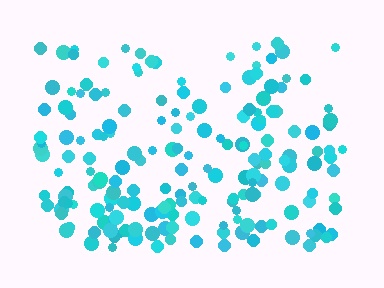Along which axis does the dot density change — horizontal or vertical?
Vertical.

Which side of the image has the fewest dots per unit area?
The top.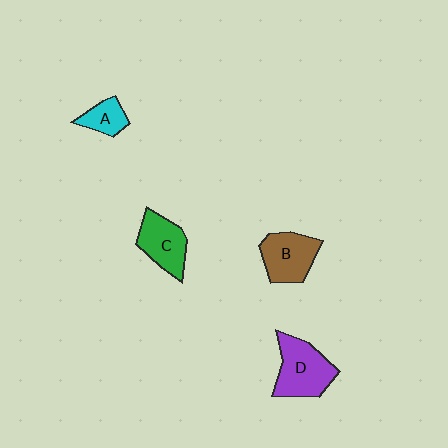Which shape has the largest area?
Shape D (purple).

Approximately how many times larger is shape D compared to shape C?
Approximately 1.3 times.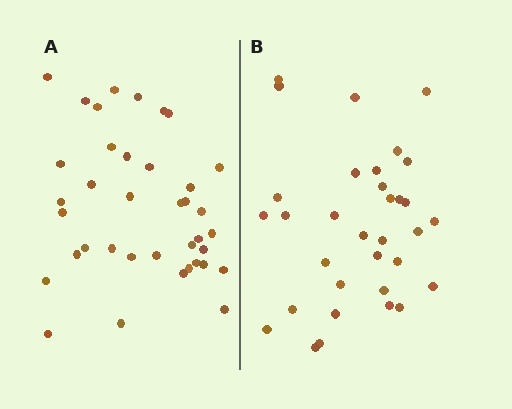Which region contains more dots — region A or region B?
Region A (the left region) has more dots.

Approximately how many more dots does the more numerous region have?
Region A has about 5 more dots than region B.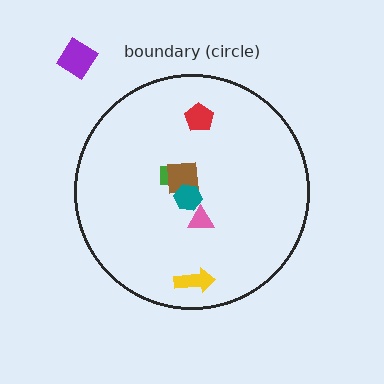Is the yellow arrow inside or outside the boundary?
Inside.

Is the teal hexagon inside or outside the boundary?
Inside.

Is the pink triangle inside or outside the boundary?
Inside.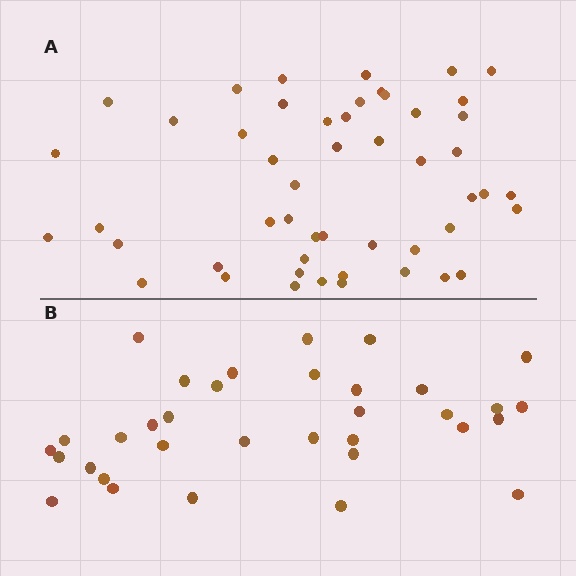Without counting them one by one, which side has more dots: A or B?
Region A (the top region) has more dots.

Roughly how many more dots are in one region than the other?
Region A has approximately 15 more dots than region B.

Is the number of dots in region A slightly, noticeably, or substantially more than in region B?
Region A has substantially more. The ratio is roughly 1.5 to 1.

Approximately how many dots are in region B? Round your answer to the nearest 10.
About 30 dots. (The exact count is 34, which rounds to 30.)